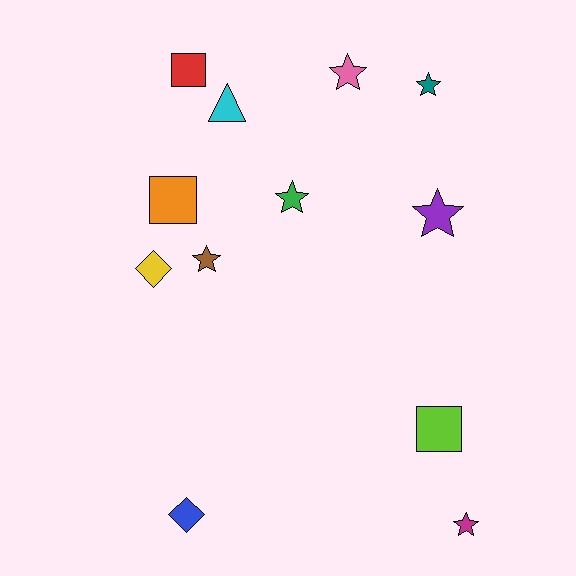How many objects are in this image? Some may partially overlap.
There are 12 objects.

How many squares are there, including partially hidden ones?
There are 3 squares.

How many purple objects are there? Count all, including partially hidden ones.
There is 1 purple object.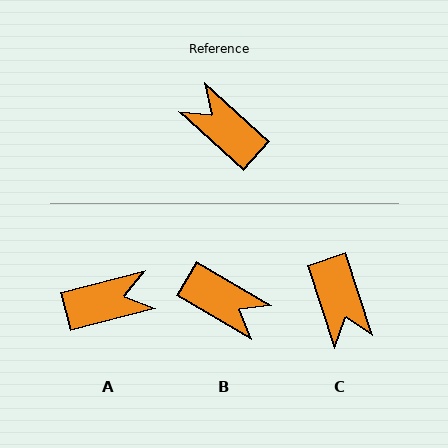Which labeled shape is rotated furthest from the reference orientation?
B, about 168 degrees away.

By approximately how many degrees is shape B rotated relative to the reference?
Approximately 168 degrees clockwise.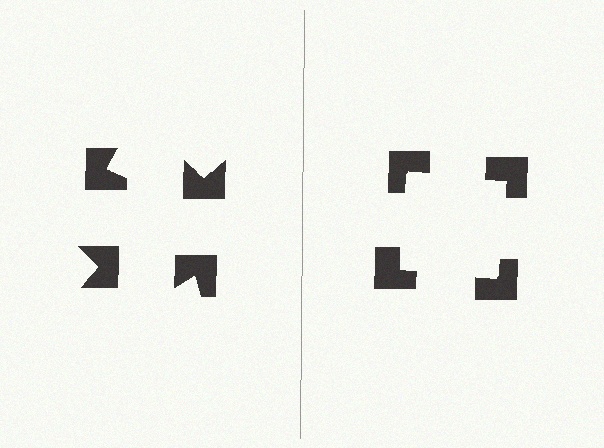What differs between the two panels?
The notched squares are positioned identically on both sides; only the wedge orientations differ. On the right they align to a square; on the left they are misaligned.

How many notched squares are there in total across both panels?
8 — 4 on each side.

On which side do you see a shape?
An illusory square appears on the right side. On the left side the wedge cuts are rotated, so no coherent shape forms.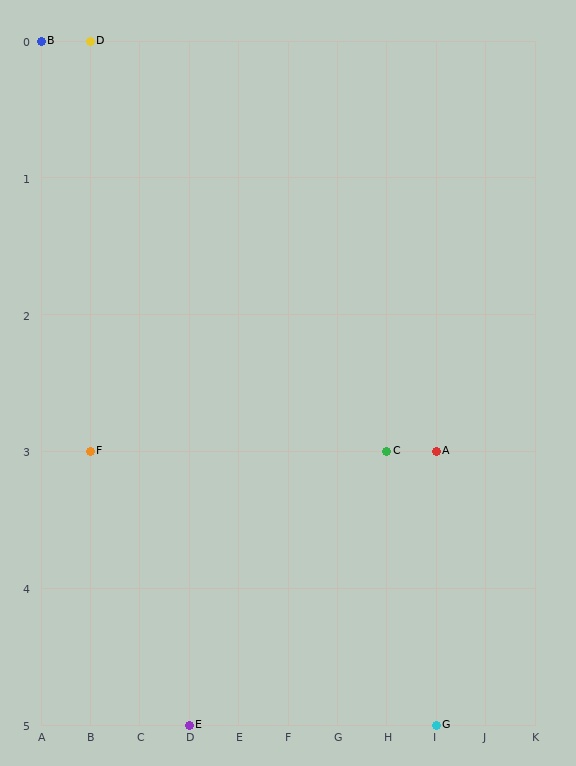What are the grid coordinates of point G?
Point G is at grid coordinates (I, 5).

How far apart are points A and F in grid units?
Points A and F are 7 columns apart.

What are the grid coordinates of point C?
Point C is at grid coordinates (H, 3).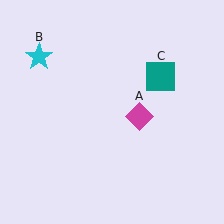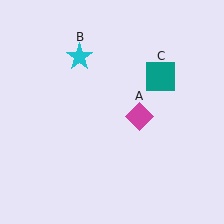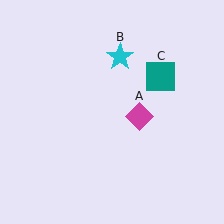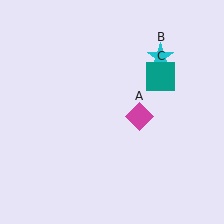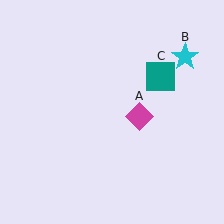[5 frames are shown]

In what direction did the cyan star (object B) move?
The cyan star (object B) moved right.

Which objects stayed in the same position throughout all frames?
Magenta diamond (object A) and teal square (object C) remained stationary.